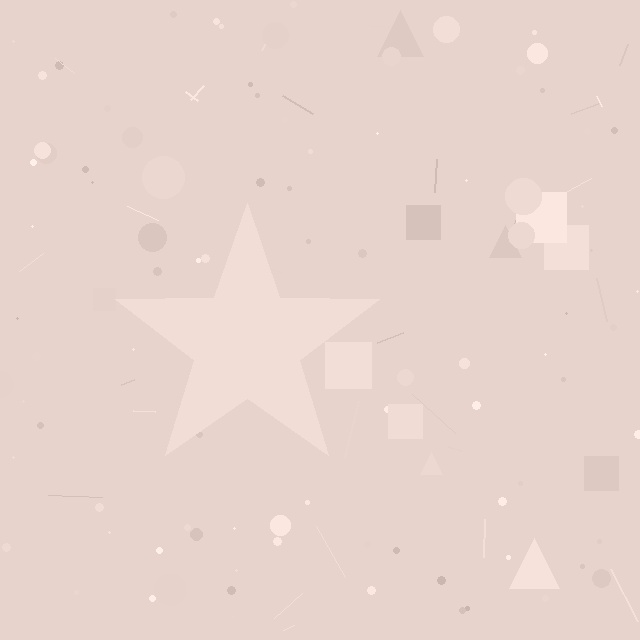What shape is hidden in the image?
A star is hidden in the image.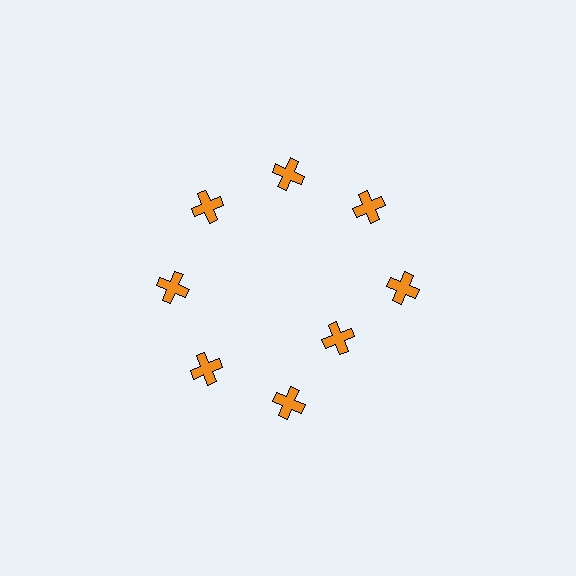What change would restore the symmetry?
The symmetry would be restored by moving it outward, back onto the ring so that all 8 crosses sit at equal angles and equal distance from the center.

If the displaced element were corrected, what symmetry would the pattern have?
It would have 8-fold rotational symmetry — the pattern would map onto itself every 45 degrees.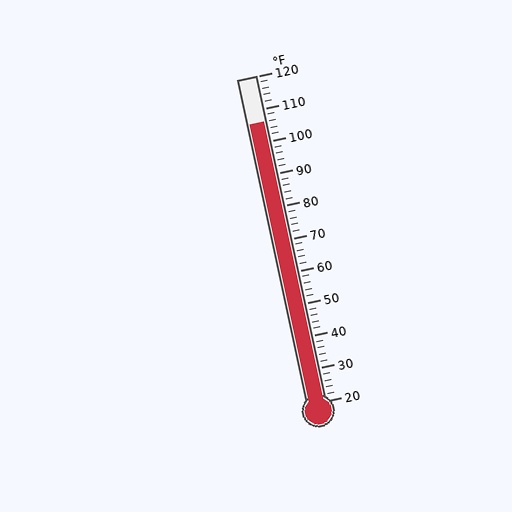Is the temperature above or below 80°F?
The temperature is above 80°F.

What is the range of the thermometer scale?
The thermometer scale ranges from 20°F to 120°F.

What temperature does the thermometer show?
The thermometer shows approximately 106°F.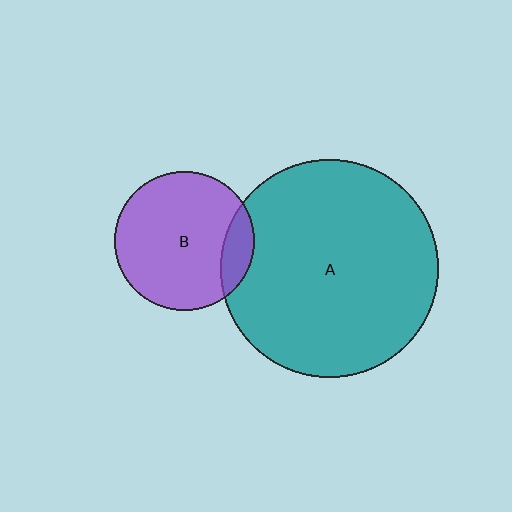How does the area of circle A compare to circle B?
Approximately 2.4 times.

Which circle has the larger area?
Circle A (teal).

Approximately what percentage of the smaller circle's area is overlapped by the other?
Approximately 15%.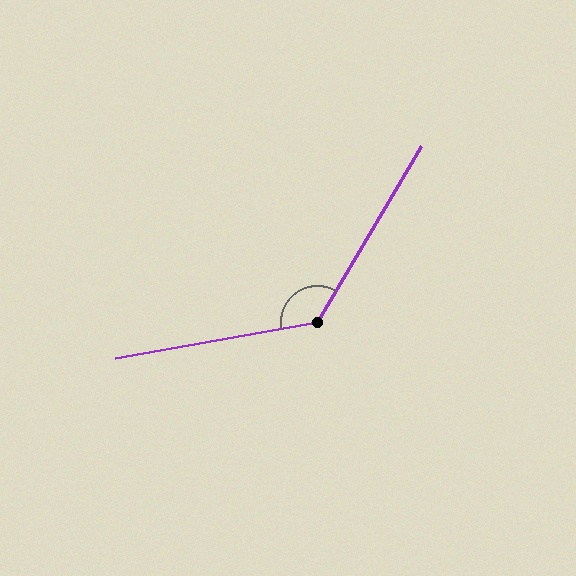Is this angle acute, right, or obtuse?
It is obtuse.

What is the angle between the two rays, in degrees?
Approximately 131 degrees.